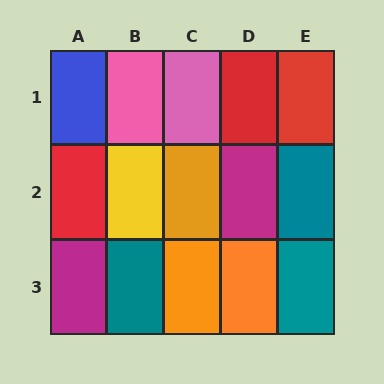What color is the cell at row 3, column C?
Orange.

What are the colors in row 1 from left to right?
Blue, pink, pink, red, red.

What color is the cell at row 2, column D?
Magenta.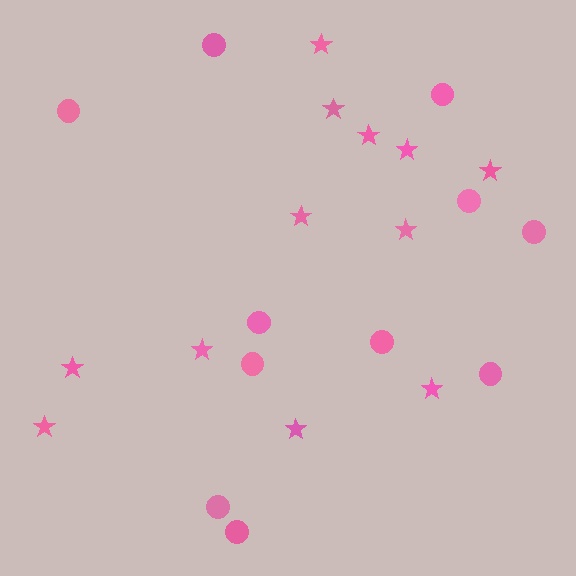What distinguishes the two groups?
There are 2 groups: one group of stars (12) and one group of circles (11).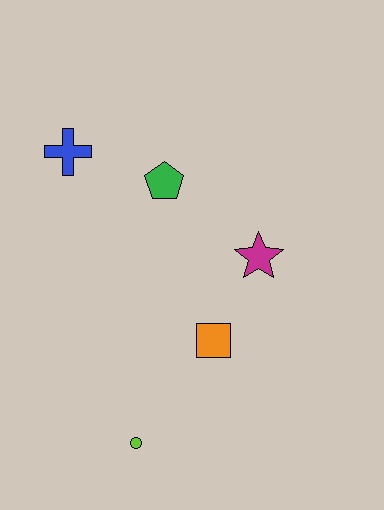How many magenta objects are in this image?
There is 1 magenta object.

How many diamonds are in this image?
There are no diamonds.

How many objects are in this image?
There are 5 objects.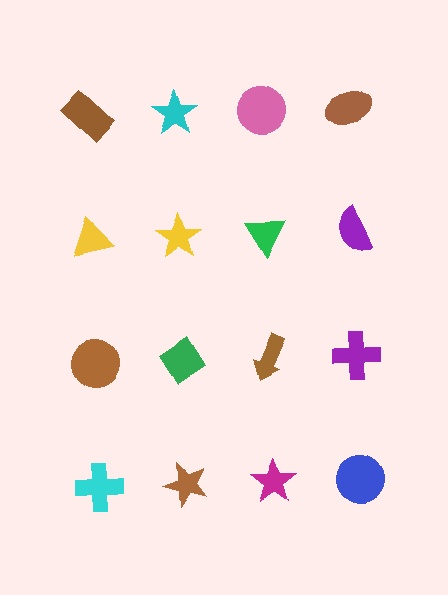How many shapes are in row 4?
4 shapes.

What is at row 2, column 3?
A green triangle.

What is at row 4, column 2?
A brown star.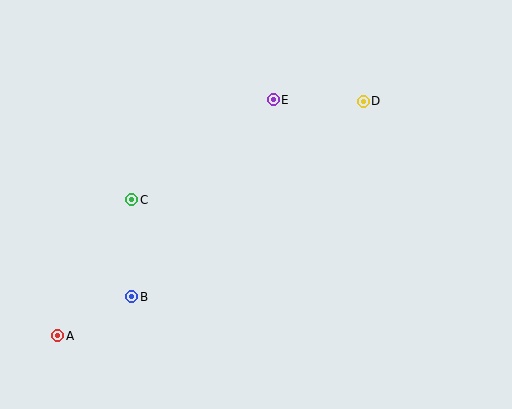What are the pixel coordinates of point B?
Point B is at (132, 297).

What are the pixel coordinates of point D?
Point D is at (363, 101).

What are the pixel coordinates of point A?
Point A is at (58, 336).